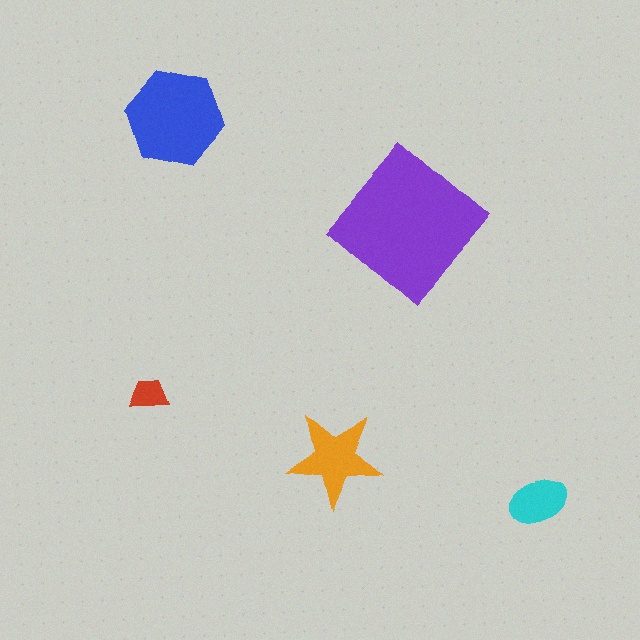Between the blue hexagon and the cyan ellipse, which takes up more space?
The blue hexagon.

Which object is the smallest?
The red trapezoid.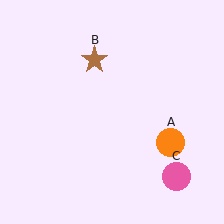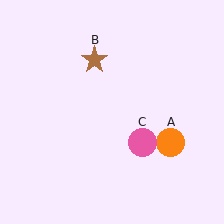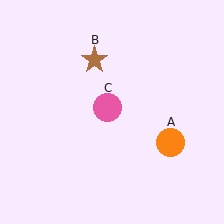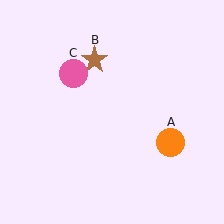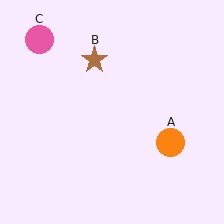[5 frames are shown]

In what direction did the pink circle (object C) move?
The pink circle (object C) moved up and to the left.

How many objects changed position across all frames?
1 object changed position: pink circle (object C).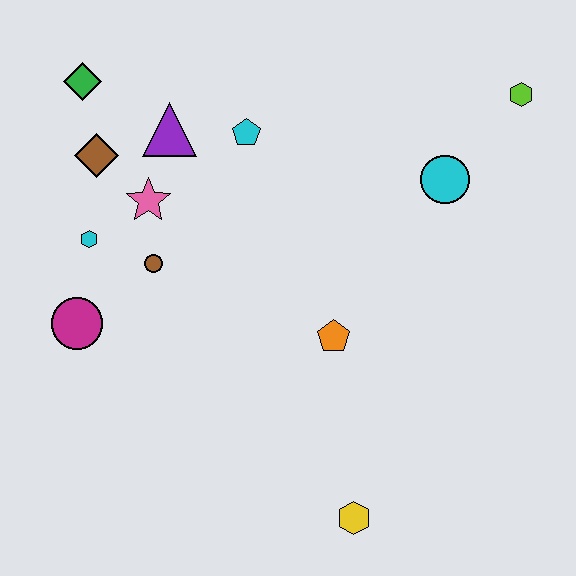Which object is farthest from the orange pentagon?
The green diamond is farthest from the orange pentagon.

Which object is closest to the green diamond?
The brown diamond is closest to the green diamond.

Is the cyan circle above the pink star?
Yes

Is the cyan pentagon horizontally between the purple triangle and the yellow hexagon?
Yes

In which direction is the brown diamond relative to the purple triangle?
The brown diamond is to the left of the purple triangle.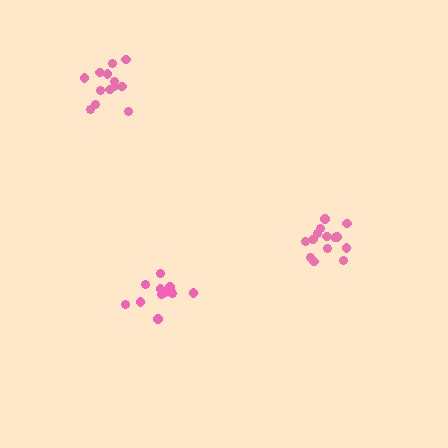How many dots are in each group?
Group 1: 12 dots, Group 2: 14 dots, Group 3: 13 dots (39 total).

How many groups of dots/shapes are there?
There are 3 groups.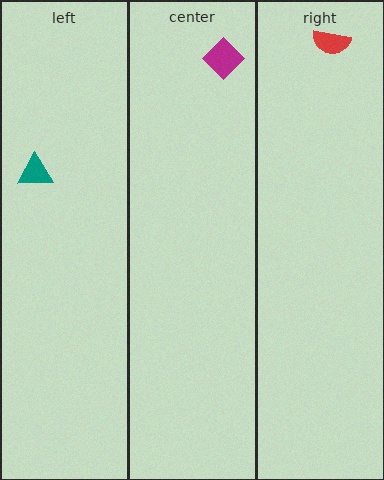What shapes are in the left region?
The teal triangle.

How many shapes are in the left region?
1.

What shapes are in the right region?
The red semicircle.